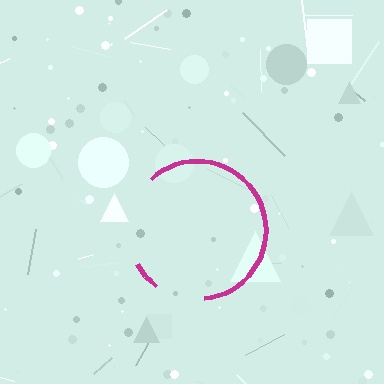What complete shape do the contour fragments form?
The contour fragments form a circle.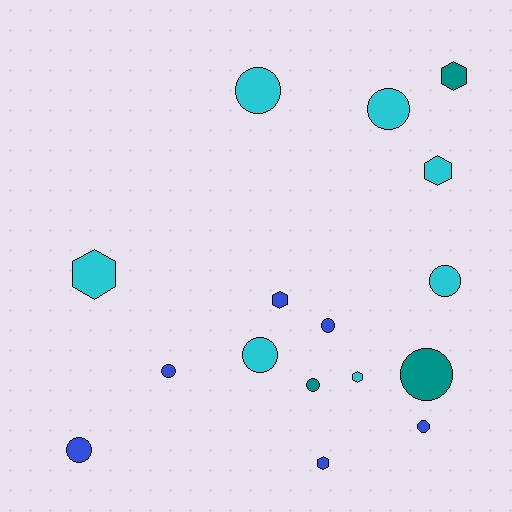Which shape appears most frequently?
Circle, with 10 objects.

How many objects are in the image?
There are 16 objects.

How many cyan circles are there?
There are 4 cyan circles.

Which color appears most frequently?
Cyan, with 7 objects.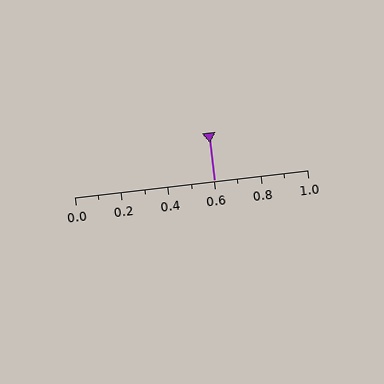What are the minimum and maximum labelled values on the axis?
The axis runs from 0.0 to 1.0.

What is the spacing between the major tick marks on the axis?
The major ticks are spaced 0.2 apart.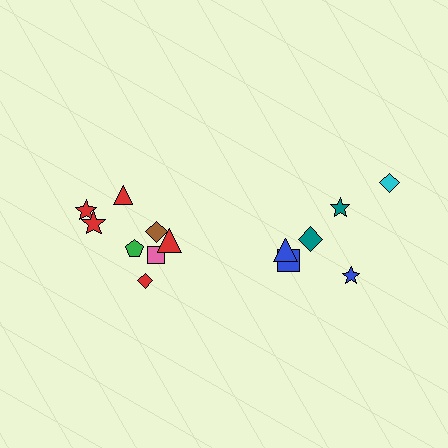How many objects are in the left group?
There are 8 objects.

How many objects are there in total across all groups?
There are 14 objects.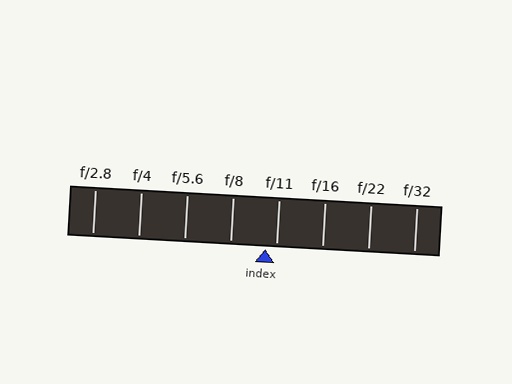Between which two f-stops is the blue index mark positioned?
The index mark is between f/8 and f/11.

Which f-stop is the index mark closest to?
The index mark is closest to f/11.